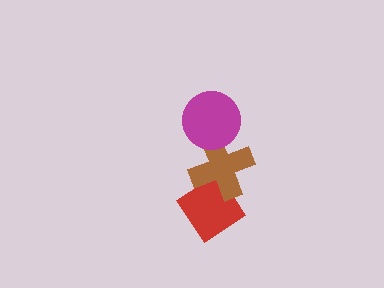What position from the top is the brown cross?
The brown cross is 2nd from the top.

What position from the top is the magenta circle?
The magenta circle is 1st from the top.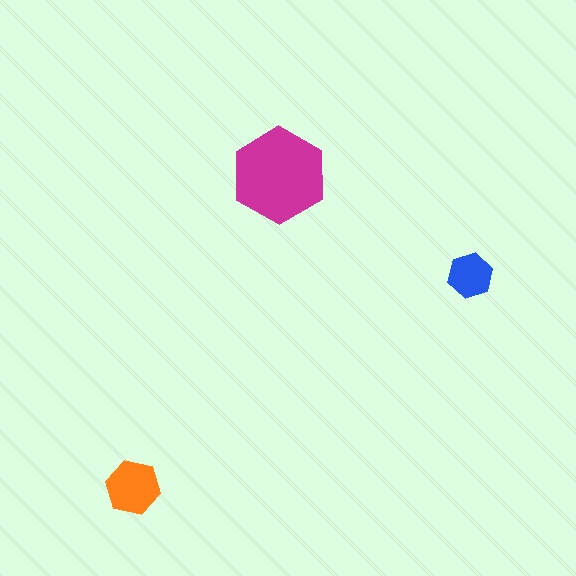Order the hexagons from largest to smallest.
the magenta one, the orange one, the blue one.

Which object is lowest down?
The orange hexagon is bottommost.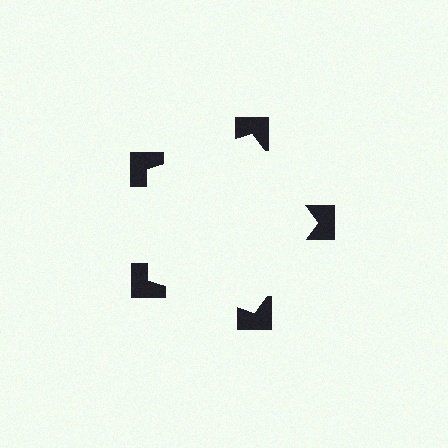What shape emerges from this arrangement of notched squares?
An illusory pentagon — its edges are inferred from the aligned wedge cuts in the notched squares, not physically drawn.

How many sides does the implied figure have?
5 sides.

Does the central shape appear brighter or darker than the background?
It typically appears slightly brighter than the background, even though no actual brightness change is drawn.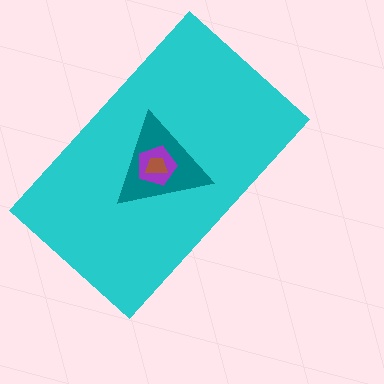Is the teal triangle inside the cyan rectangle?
Yes.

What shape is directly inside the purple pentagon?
The brown trapezoid.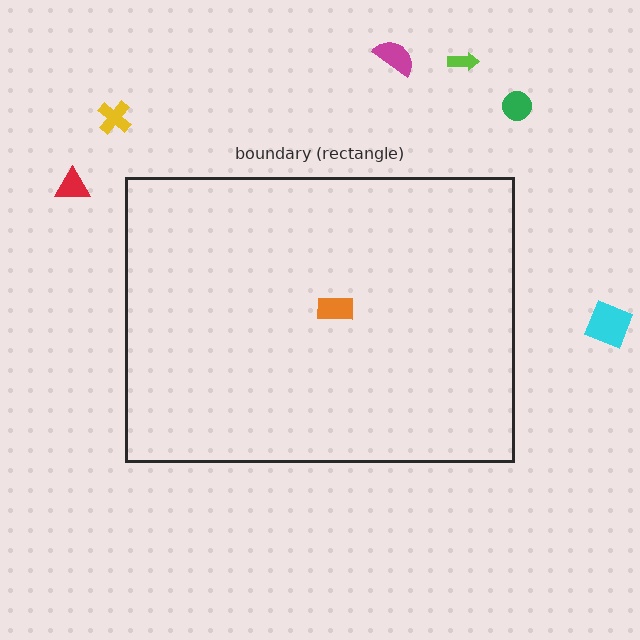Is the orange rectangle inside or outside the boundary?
Inside.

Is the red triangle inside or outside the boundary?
Outside.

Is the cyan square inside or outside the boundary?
Outside.